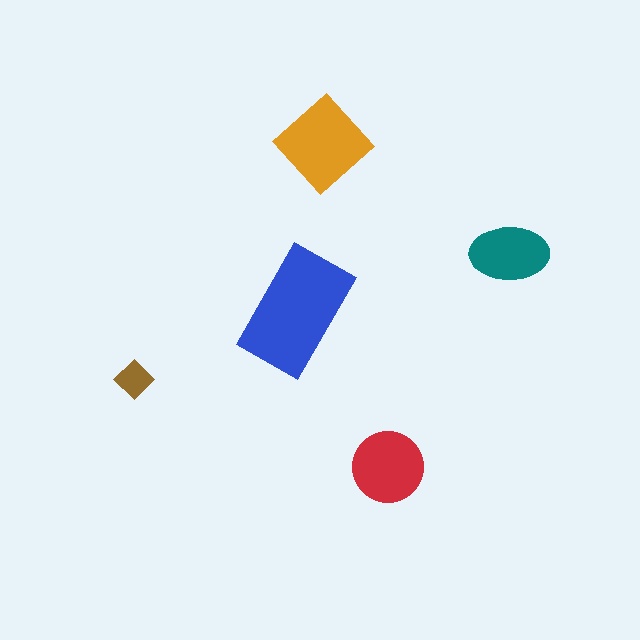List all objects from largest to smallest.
The blue rectangle, the orange diamond, the red circle, the teal ellipse, the brown diamond.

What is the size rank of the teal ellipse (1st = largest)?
4th.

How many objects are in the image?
There are 5 objects in the image.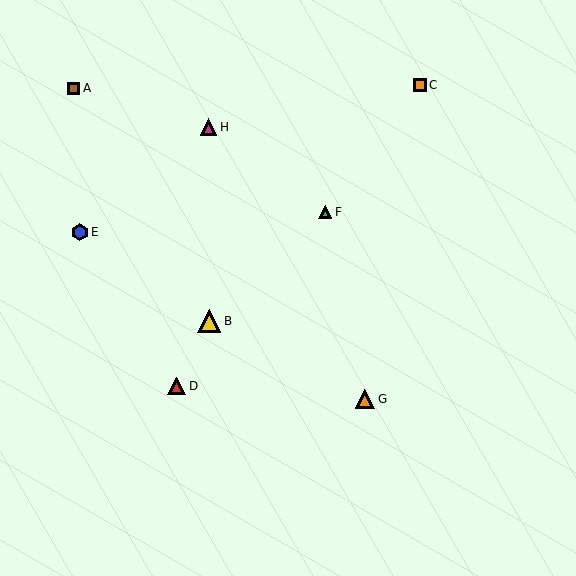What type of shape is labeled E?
Shape E is a blue hexagon.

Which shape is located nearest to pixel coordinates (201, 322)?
The yellow triangle (labeled B) at (209, 321) is nearest to that location.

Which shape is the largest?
The yellow triangle (labeled B) is the largest.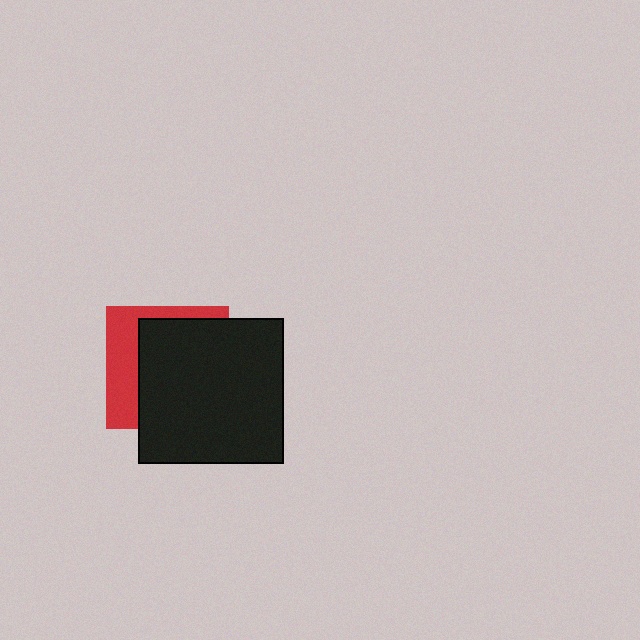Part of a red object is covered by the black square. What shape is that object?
It is a square.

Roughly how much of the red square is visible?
A small part of it is visible (roughly 33%).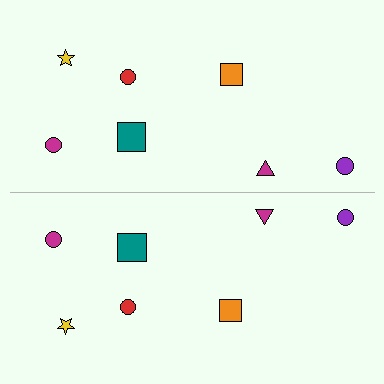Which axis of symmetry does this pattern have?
The pattern has a horizontal axis of symmetry running through the center of the image.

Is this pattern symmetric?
Yes, this pattern has bilateral (reflection) symmetry.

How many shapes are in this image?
There are 14 shapes in this image.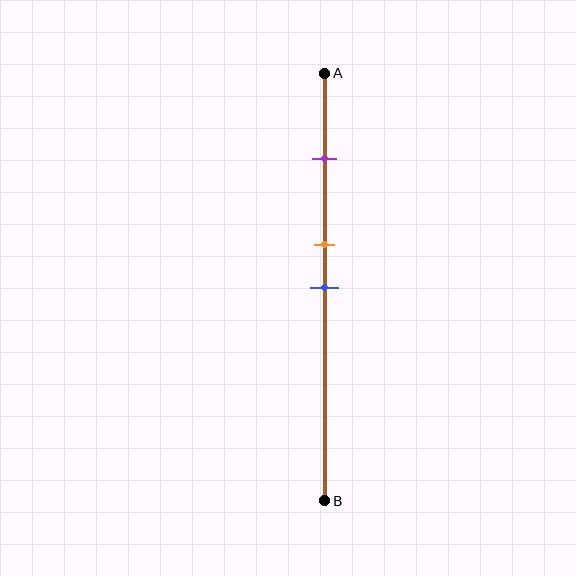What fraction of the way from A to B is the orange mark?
The orange mark is approximately 40% (0.4) of the way from A to B.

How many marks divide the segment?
There are 3 marks dividing the segment.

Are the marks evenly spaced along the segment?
No, the marks are not evenly spaced.